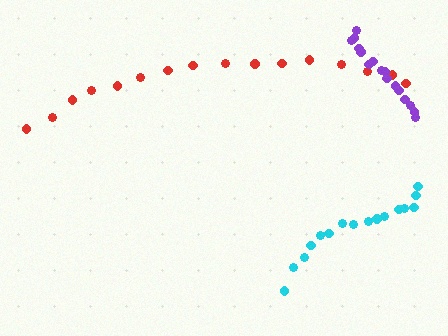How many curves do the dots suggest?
There are 3 distinct paths.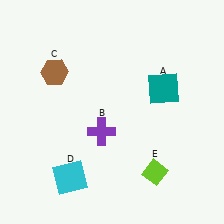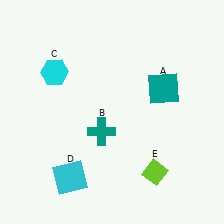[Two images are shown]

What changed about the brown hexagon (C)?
In Image 1, C is brown. In Image 2, it changed to cyan.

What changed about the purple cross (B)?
In Image 1, B is purple. In Image 2, it changed to teal.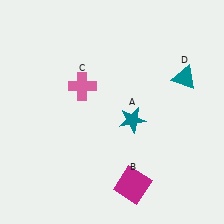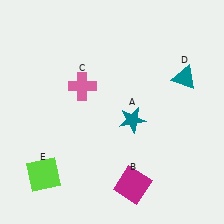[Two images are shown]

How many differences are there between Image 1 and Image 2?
There is 1 difference between the two images.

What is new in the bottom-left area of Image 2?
A lime square (E) was added in the bottom-left area of Image 2.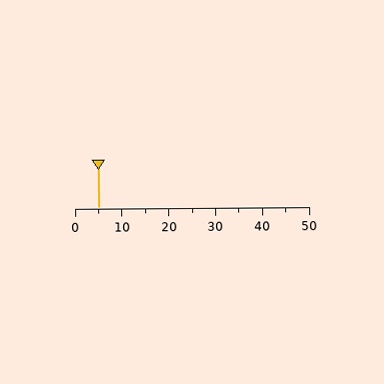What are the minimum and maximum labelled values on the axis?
The axis runs from 0 to 50.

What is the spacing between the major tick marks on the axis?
The major ticks are spaced 10 apart.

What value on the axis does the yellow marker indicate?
The marker indicates approximately 5.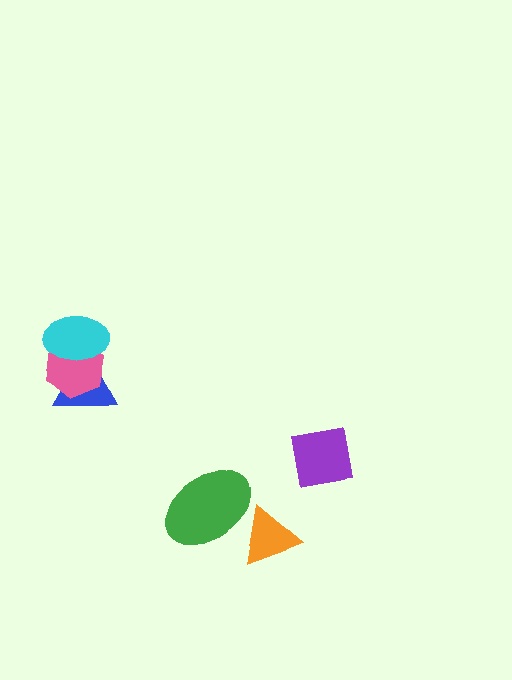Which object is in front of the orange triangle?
The green ellipse is in front of the orange triangle.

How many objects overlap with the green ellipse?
1 object overlaps with the green ellipse.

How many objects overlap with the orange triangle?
1 object overlaps with the orange triangle.